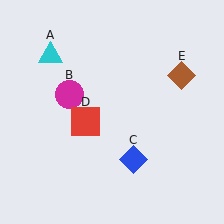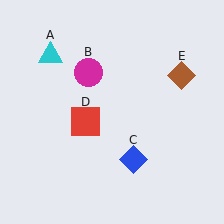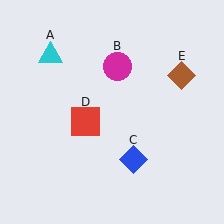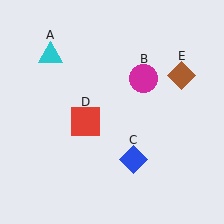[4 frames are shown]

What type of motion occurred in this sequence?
The magenta circle (object B) rotated clockwise around the center of the scene.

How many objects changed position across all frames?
1 object changed position: magenta circle (object B).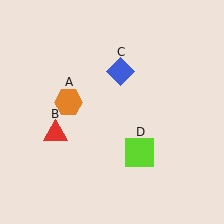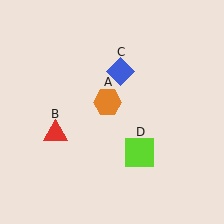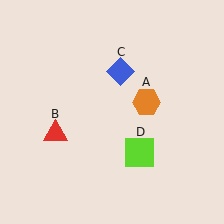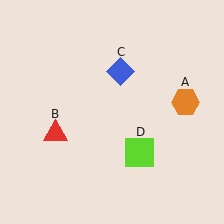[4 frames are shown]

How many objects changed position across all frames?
1 object changed position: orange hexagon (object A).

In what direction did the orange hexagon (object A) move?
The orange hexagon (object A) moved right.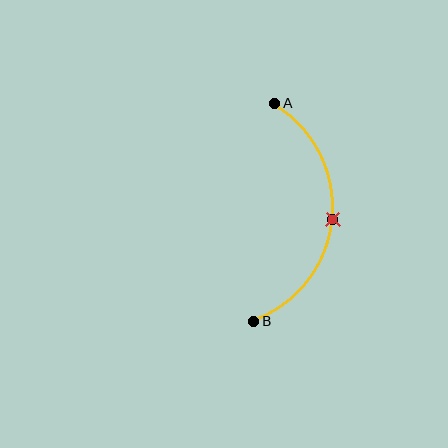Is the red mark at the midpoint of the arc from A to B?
Yes. The red mark lies on the arc at equal arc-length from both A and B — it is the arc midpoint.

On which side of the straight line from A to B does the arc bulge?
The arc bulges to the right of the straight line connecting A and B.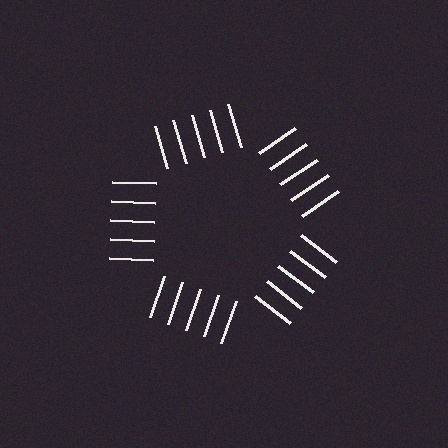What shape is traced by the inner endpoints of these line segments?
An illusory pentagon — the line segments terminate on its edges but no continuous stroke is drawn.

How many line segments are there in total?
25 — 5 along each of the 5 edges.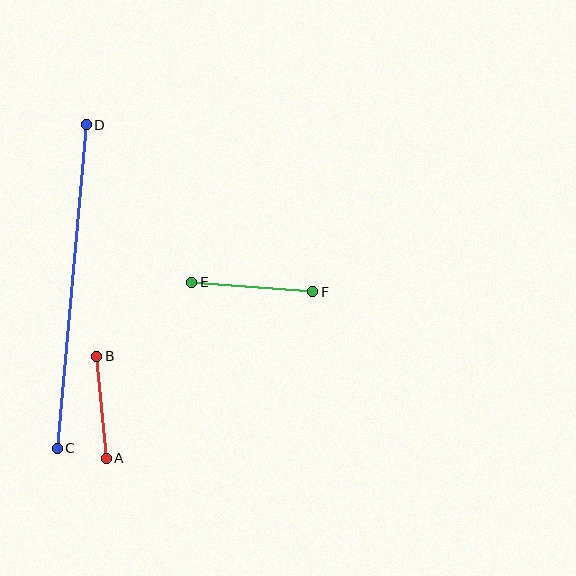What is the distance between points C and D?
The distance is approximately 325 pixels.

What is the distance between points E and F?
The distance is approximately 121 pixels.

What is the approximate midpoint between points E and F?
The midpoint is at approximately (252, 287) pixels.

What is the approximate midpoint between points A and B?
The midpoint is at approximately (101, 407) pixels.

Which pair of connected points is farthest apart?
Points C and D are farthest apart.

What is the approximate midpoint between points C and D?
The midpoint is at approximately (72, 286) pixels.